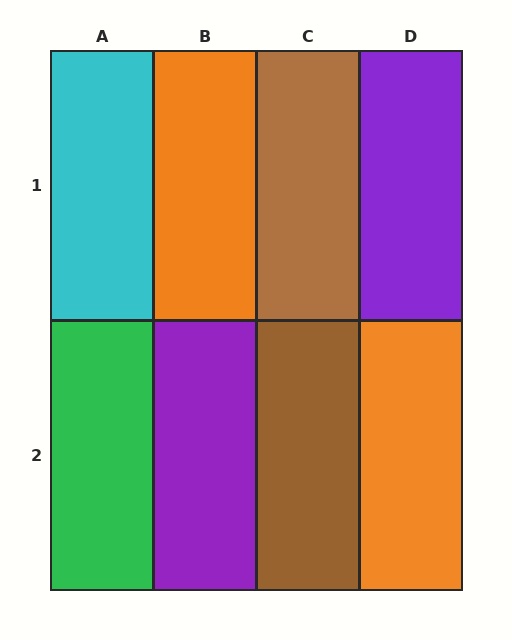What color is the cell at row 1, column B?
Orange.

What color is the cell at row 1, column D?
Purple.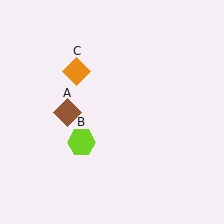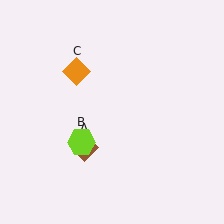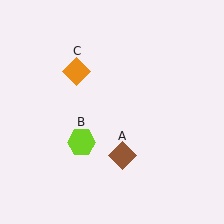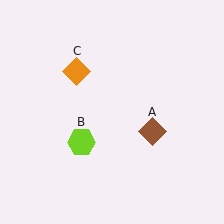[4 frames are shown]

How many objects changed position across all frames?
1 object changed position: brown diamond (object A).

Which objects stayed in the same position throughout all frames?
Lime hexagon (object B) and orange diamond (object C) remained stationary.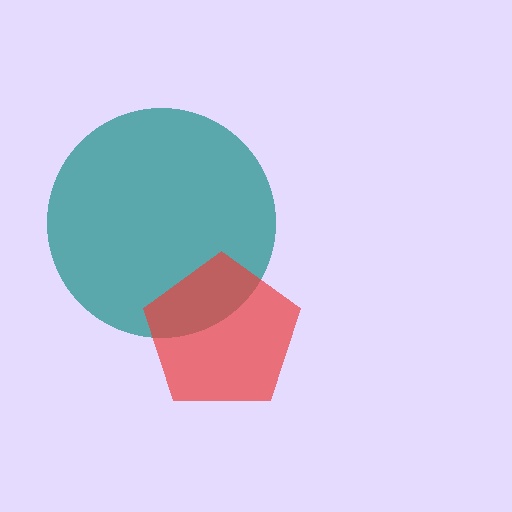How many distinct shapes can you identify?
There are 2 distinct shapes: a teal circle, a red pentagon.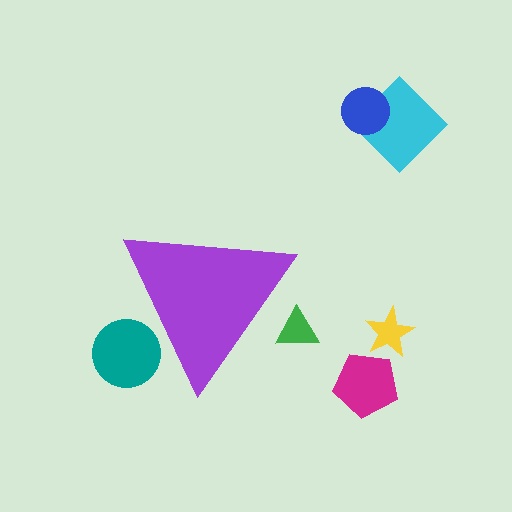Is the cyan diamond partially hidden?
No, the cyan diamond is fully visible.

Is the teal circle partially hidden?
Yes, the teal circle is partially hidden behind the purple triangle.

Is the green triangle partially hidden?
Yes, the green triangle is partially hidden behind the purple triangle.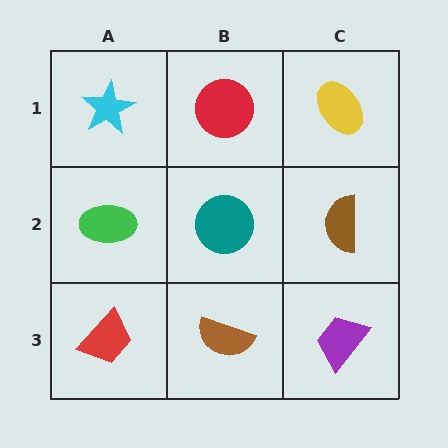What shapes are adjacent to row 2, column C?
A yellow ellipse (row 1, column C), a purple trapezoid (row 3, column C), a teal circle (row 2, column B).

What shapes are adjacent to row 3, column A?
A green ellipse (row 2, column A), a brown semicircle (row 3, column B).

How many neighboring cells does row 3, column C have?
2.